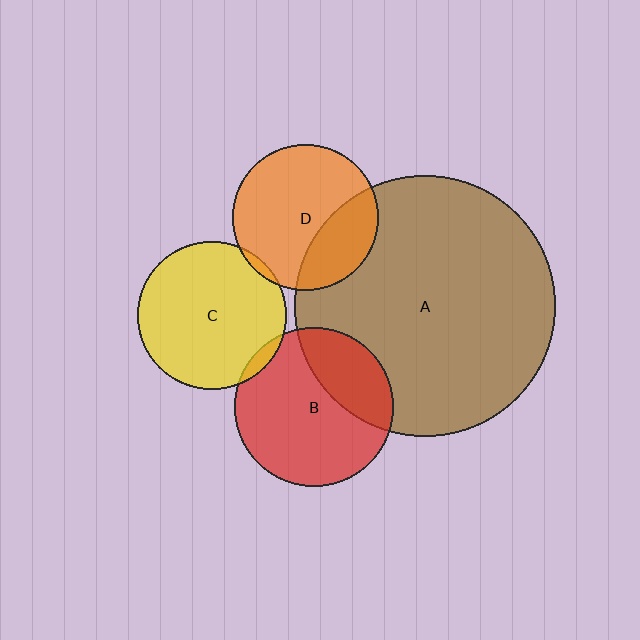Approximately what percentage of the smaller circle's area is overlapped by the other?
Approximately 30%.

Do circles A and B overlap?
Yes.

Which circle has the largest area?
Circle A (brown).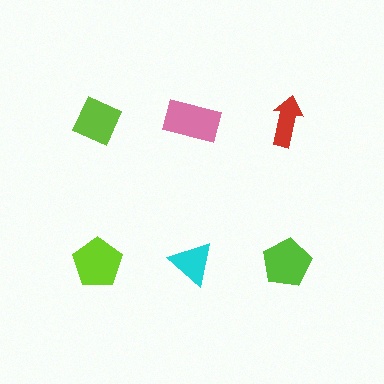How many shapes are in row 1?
3 shapes.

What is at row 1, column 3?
A red arrow.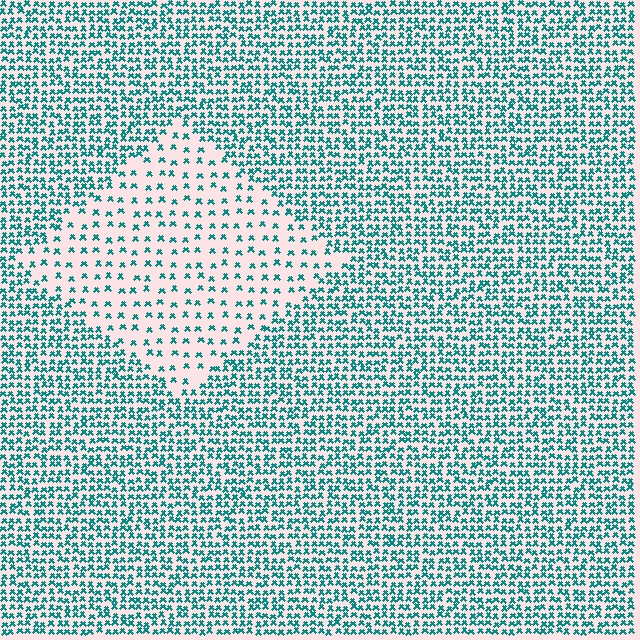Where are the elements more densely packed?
The elements are more densely packed outside the diamond boundary.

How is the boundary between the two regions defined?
The boundary is defined by a change in element density (approximately 2.6x ratio). All elements are the same color, size, and shape.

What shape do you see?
I see a diamond.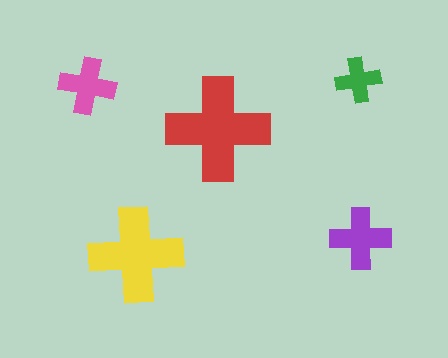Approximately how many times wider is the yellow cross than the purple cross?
About 1.5 times wider.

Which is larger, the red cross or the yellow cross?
The red one.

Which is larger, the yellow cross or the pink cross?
The yellow one.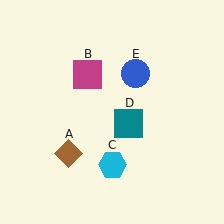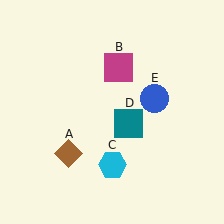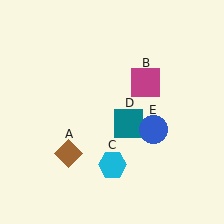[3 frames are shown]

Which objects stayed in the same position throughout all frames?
Brown diamond (object A) and cyan hexagon (object C) and teal square (object D) remained stationary.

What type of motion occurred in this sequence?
The magenta square (object B), blue circle (object E) rotated clockwise around the center of the scene.